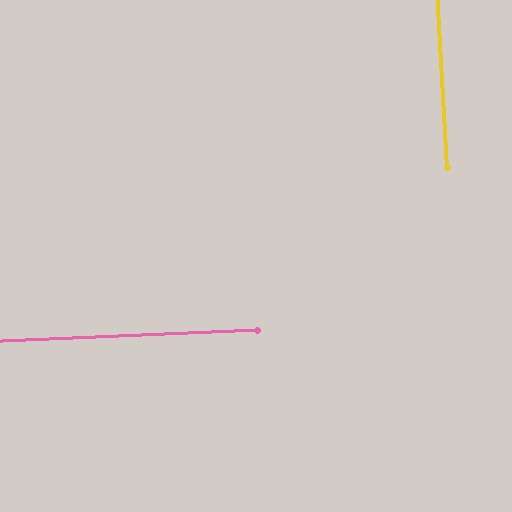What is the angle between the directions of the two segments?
Approximately 89 degrees.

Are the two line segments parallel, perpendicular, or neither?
Perpendicular — they meet at approximately 89°.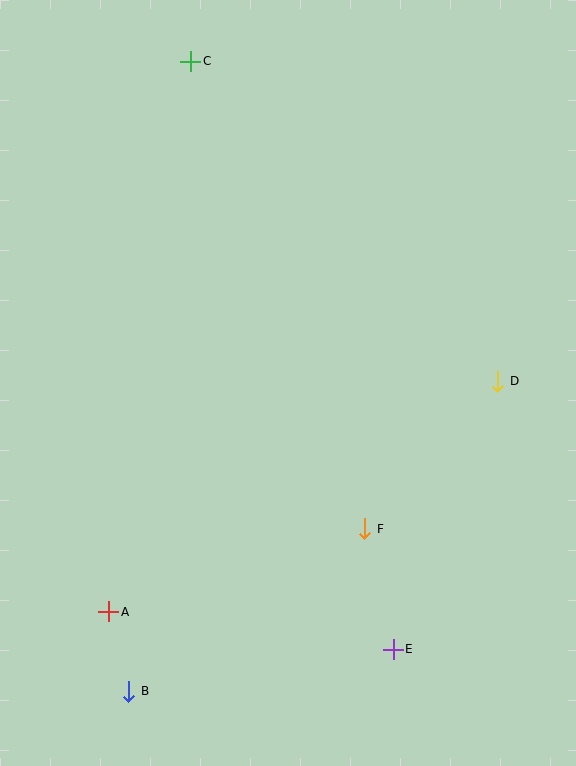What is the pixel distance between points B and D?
The distance between B and D is 482 pixels.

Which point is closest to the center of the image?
Point F at (365, 529) is closest to the center.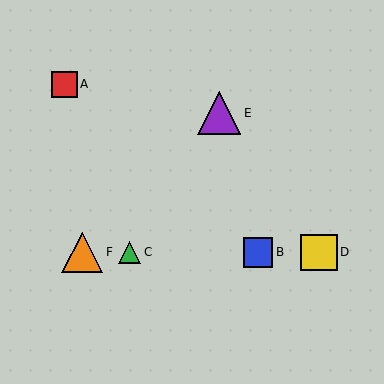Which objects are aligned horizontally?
Objects B, C, D, F are aligned horizontally.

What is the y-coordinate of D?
Object D is at y≈253.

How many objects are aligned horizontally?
4 objects (B, C, D, F) are aligned horizontally.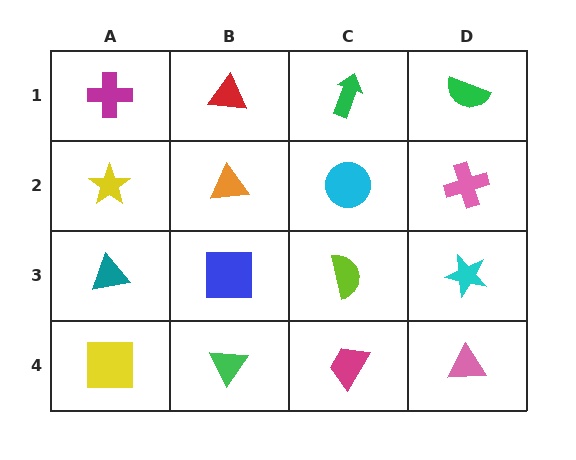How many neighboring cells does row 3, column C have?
4.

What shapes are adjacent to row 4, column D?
A cyan star (row 3, column D), a magenta trapezoid (row 4, column C).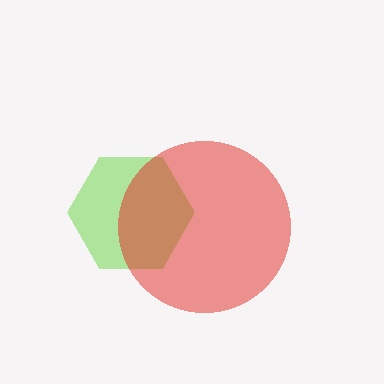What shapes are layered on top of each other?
The layered shapes are: a lime hexagon, a red circle.